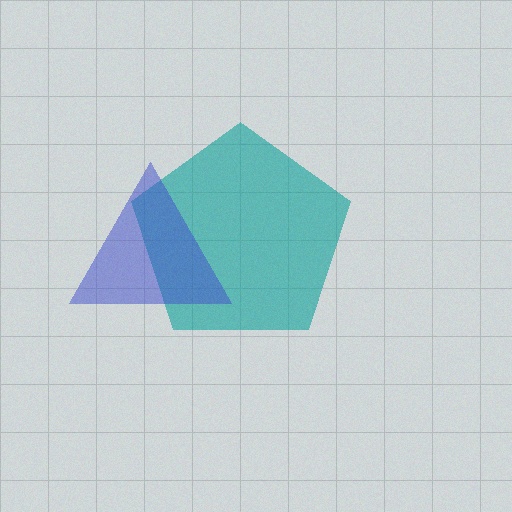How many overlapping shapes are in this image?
There are 2 overlapping shapes in the image.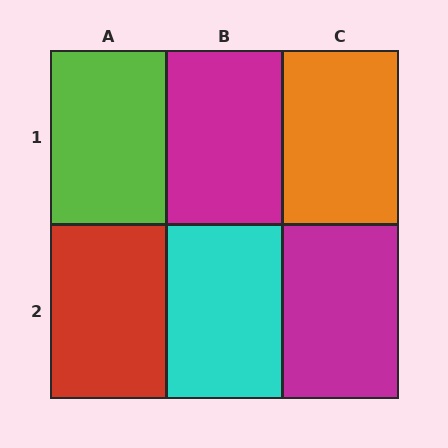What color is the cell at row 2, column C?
Magenta.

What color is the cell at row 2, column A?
Red.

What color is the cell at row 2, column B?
Cyan.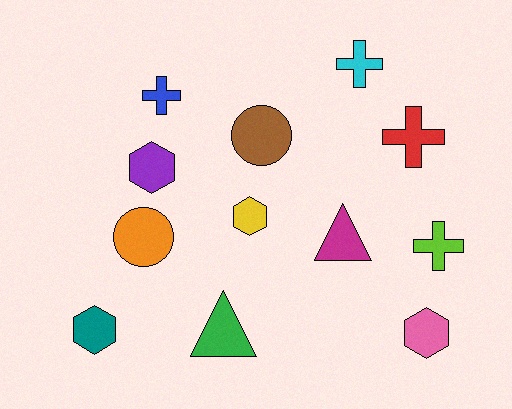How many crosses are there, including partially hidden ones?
There are 4 crosses.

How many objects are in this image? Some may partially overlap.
There are 12 objects.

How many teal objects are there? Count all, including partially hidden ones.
There is 1 teal object.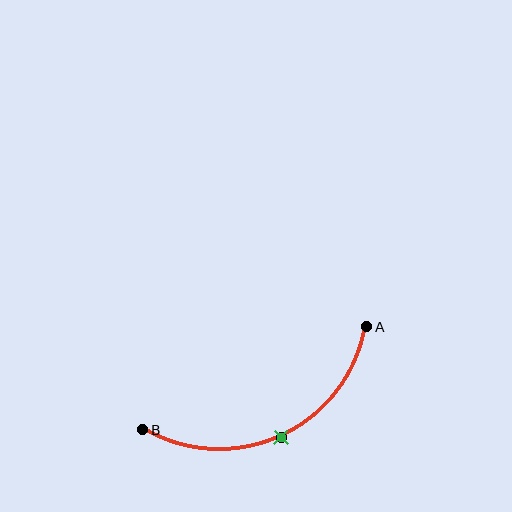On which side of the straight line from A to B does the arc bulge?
The arc bulges below the straight line connecting A and B.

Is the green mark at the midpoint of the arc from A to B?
Yes. The green mark lies on the arc at equal arc-length from both A and B — it is the arc midpoint.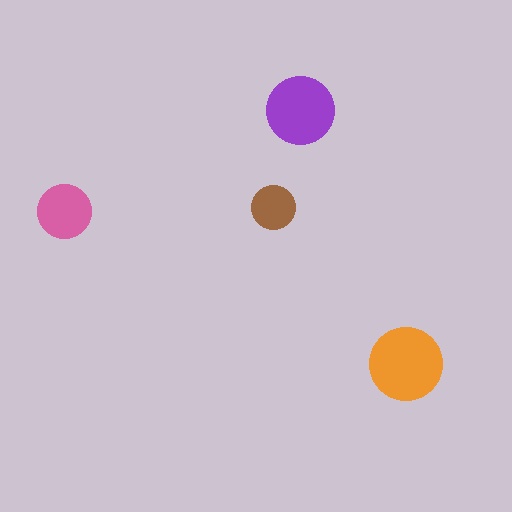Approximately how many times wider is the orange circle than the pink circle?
About 1.5 times wider.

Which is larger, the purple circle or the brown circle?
The purple one.